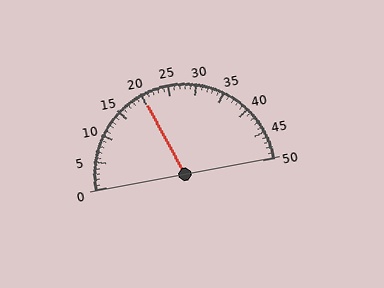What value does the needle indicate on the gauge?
The needle indicates approximately 20.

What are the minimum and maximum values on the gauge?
The gauge ranges from 0 to 50.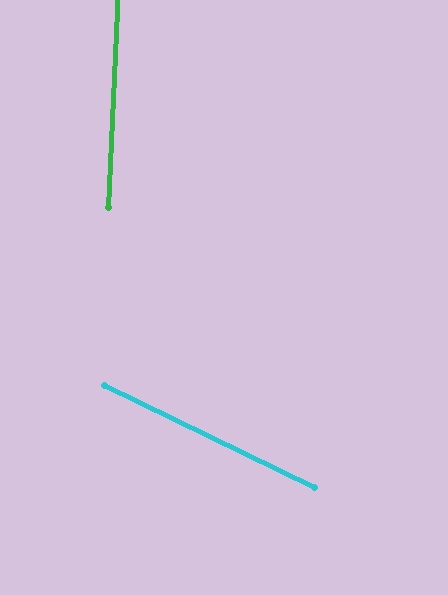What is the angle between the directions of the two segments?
Approximately 67 degrees.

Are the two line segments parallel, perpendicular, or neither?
Neither parallel nor perpendicular — they differ by about 67°.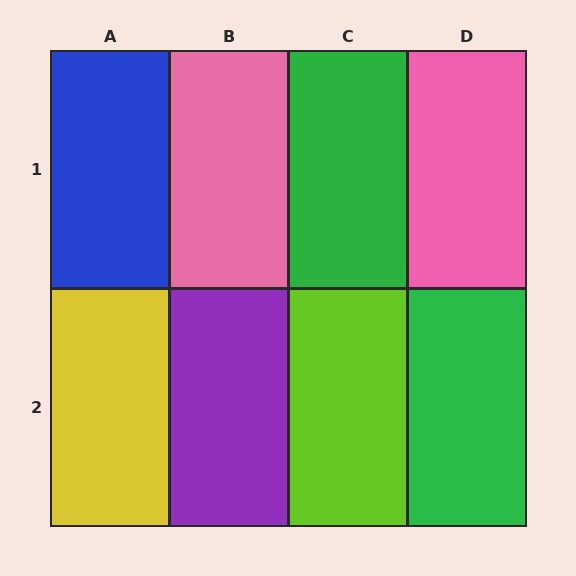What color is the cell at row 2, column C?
Lime.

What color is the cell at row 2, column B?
Purple.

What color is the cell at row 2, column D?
Green.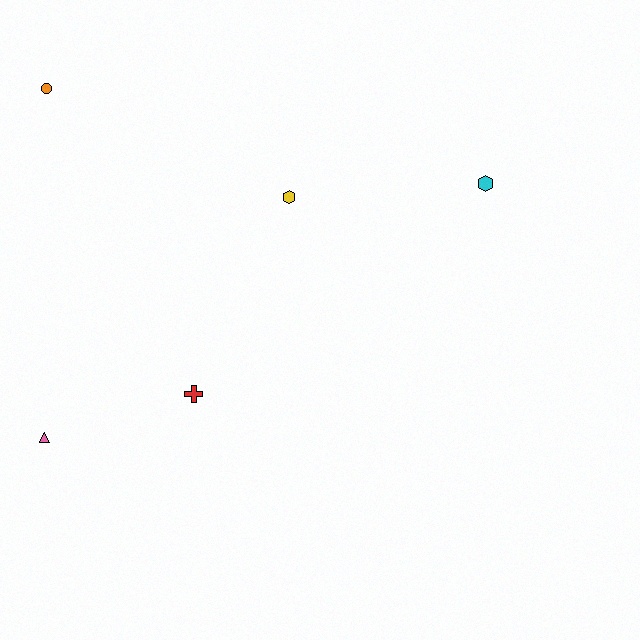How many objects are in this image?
There are 5 objects.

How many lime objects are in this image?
There are no lime objects.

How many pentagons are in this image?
There are no pentagons.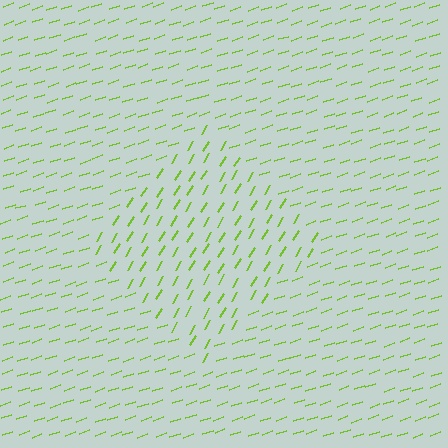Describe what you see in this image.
The image is filled with small lime line segments. A diamond region in the image has lines oriented differently from the surrounding lines, creating a visible texture boundary.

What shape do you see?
I see a diamond.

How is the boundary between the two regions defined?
The boundary is defined purely by a change in line orientation (approximately 40 degrees difference). All lines are the same color and thickness.